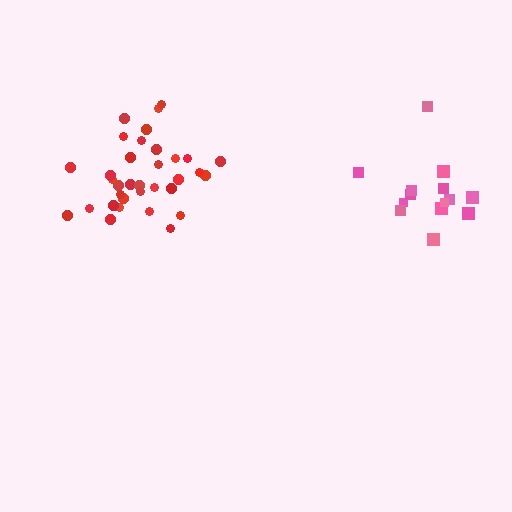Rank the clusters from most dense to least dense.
red, pink.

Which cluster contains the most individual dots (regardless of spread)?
Red (34).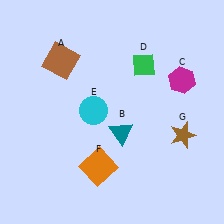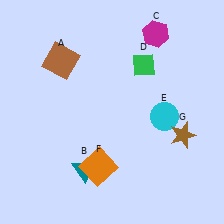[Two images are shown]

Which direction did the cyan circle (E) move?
The cyan circle (E) moved right.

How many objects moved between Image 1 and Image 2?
3 objects moved between the two images.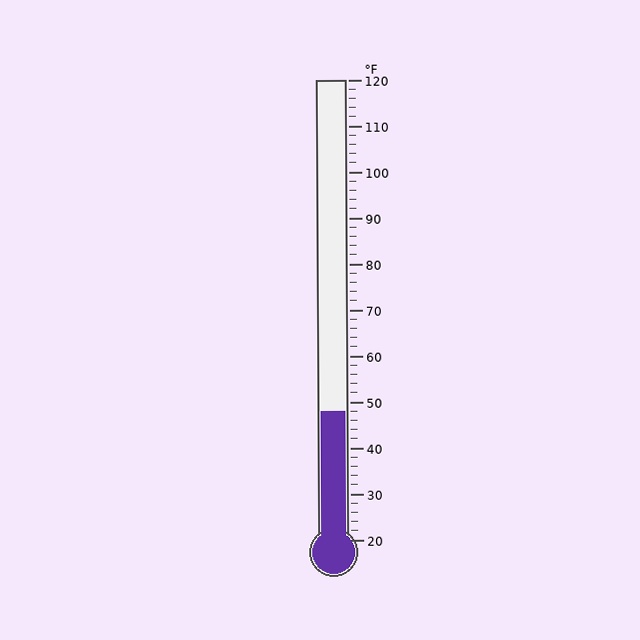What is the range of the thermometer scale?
The thermometer scale ranges from 20°F to 120°F.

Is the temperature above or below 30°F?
The temperature is above 30°F.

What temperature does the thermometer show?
The thermometer shows approximately 48°F.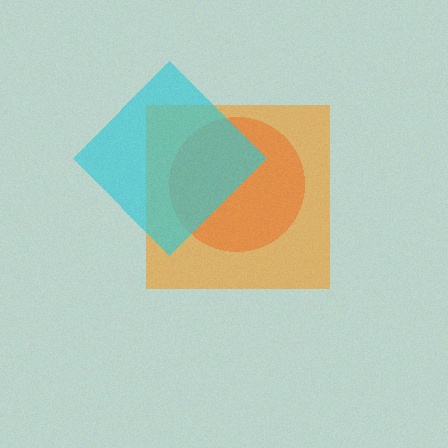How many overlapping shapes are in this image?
There are 3 overlapping shapes in the image.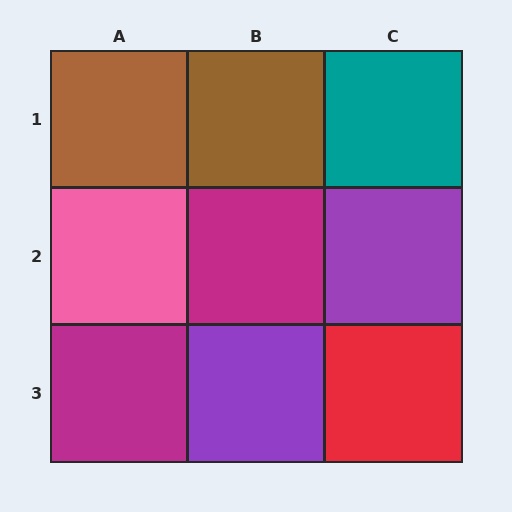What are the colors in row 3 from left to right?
Magenta, purple, red.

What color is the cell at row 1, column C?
Teal.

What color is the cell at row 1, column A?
Brown.